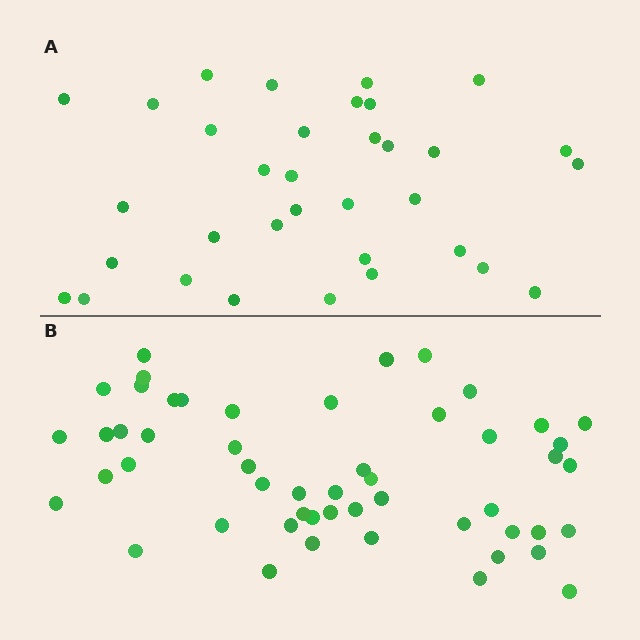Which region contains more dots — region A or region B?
Region B (the bottom region) has more dots.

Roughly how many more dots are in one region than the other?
Region B has approximately 20 more dots than region A.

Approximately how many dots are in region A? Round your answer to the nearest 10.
About 30 dots. (The exact count is 34, which rounds to 30.)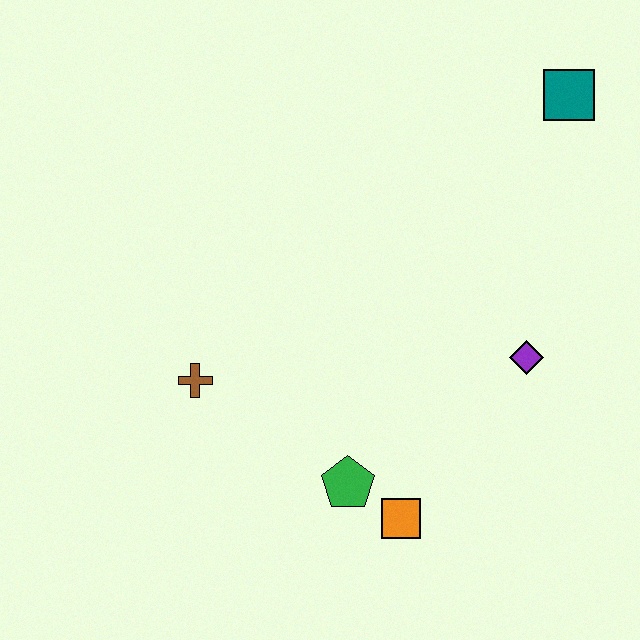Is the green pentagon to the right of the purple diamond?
No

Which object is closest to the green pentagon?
The orange square is closest to the green pentagon.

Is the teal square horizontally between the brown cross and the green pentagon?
No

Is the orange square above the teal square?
No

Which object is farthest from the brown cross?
The teal square is farthest from the brown cross.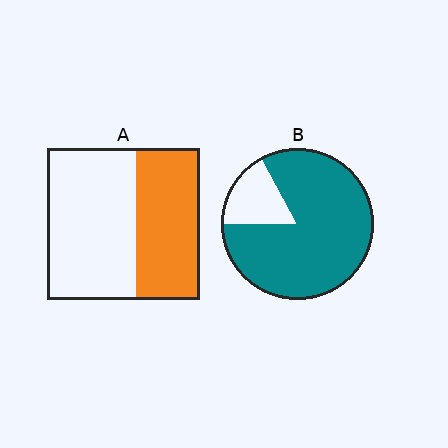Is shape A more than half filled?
No.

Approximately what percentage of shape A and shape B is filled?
A is approximately 40% and B is approximately 85%.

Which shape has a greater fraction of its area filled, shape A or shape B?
Shape B.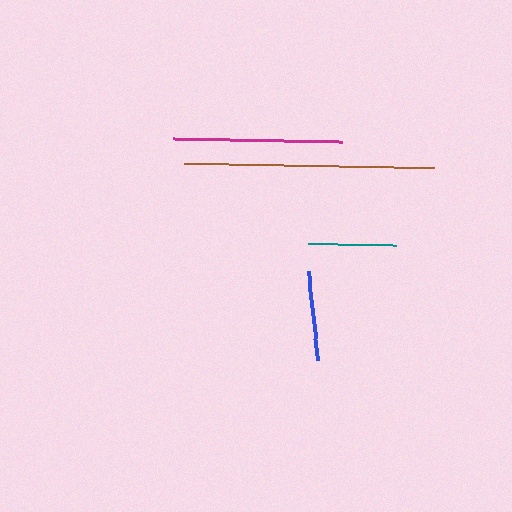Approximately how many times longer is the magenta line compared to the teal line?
The magenta line is approximately 1.9 times the length of the teal line.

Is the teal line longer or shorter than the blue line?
The blue line is longer than the teal line.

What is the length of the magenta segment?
The magenta segment is approximately 169 pixels long.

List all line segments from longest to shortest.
From longest to shortest: brown, magenta, blue, teal.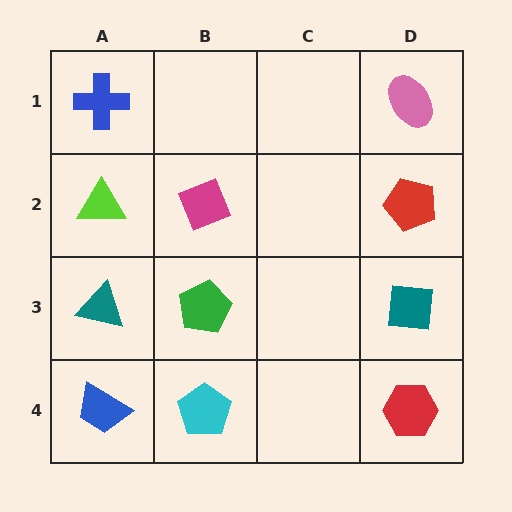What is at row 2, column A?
A lime triangle.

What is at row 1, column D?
A pink ellipse.